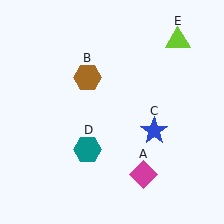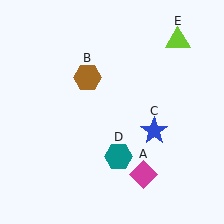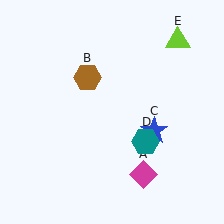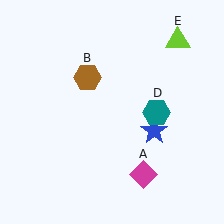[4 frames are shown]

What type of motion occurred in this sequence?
The teal hexagon (object D) rotated counterclockwise around the center of the scene.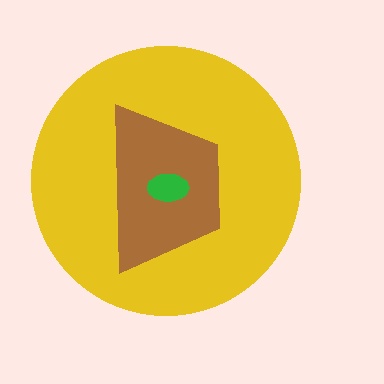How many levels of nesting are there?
3.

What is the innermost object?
The green ellipse.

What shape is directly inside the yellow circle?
The brown trapezoid.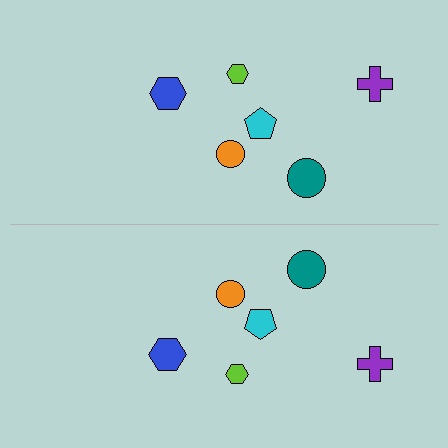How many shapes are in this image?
There are 12 shapes in this image.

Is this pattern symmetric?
Yes, this pattern has bilateral (reflection) symmetry.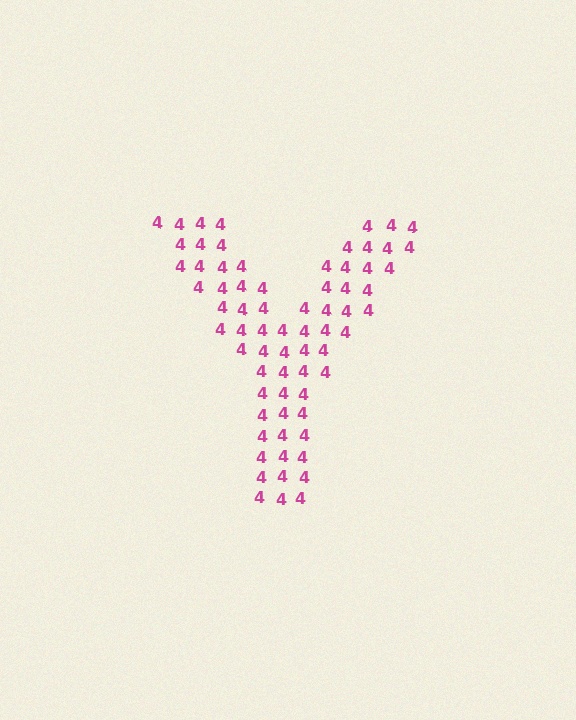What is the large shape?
The large shape is the letter Y.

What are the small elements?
The small elements are digit 4's.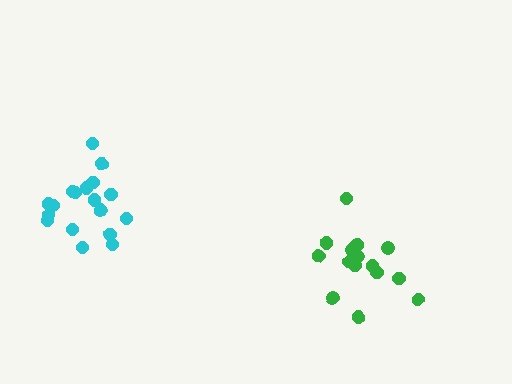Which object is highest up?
The cyan cluster is topmost.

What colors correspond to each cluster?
The clusters are colored: cyan, green.